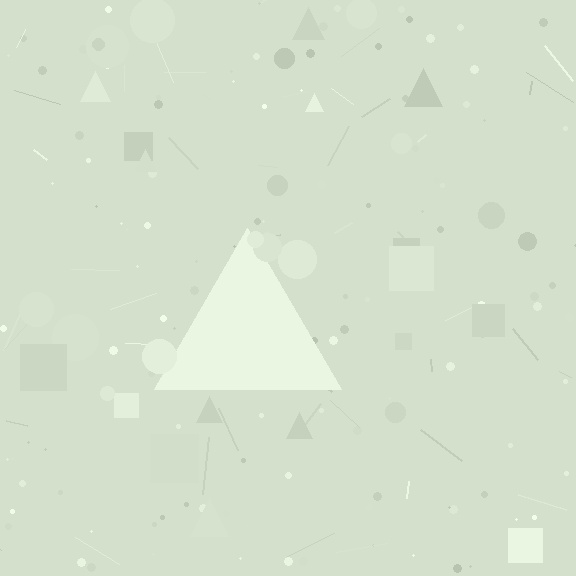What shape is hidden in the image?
A triangle is hidden in the image.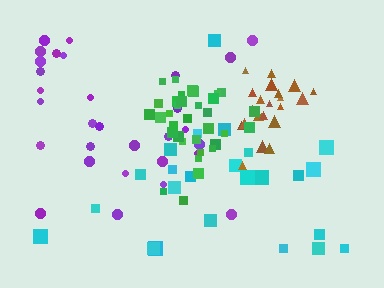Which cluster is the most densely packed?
Brown.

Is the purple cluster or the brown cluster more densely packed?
Brown.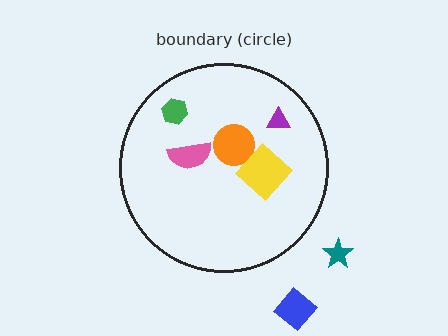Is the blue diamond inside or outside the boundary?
Outside.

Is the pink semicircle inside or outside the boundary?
Inside.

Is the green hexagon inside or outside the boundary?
Inside.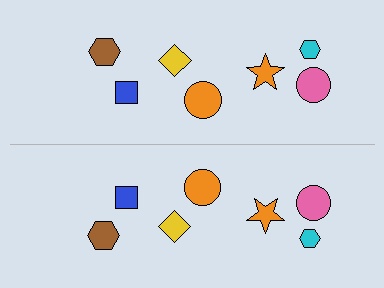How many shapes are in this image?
There are 14 shapes in this image.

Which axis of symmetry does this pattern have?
The pattern has a horizontal axis of symmetry running through the center of the image.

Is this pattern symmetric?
Yes, this pattern has bilateral (reflection) symmetry.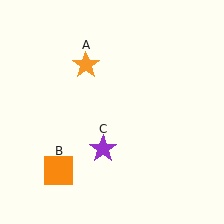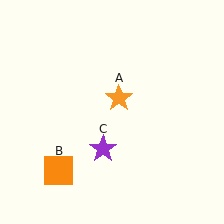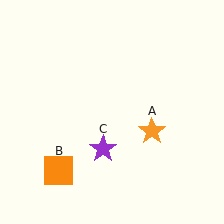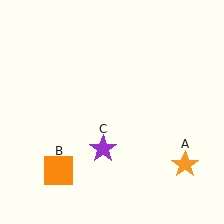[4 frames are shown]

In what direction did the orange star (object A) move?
The orange star (object A) moved down and to the right.